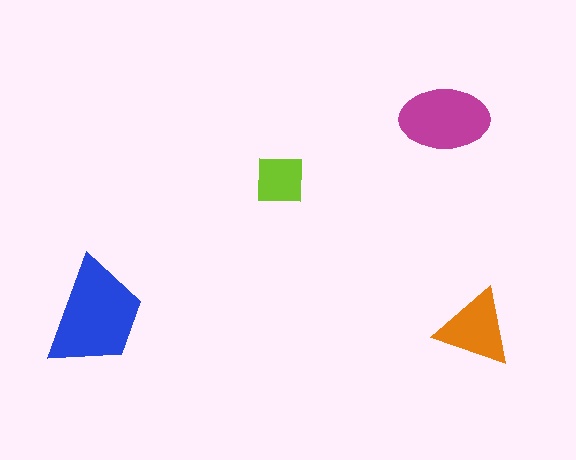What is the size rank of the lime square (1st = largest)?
4th.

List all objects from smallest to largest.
The lime square, the orange triangle, the magenta ellipse, the blue trapezoid.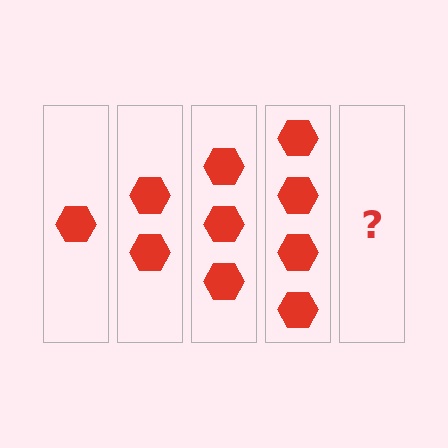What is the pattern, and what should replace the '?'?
The pattern is that each step adds one more hexagon. The '?' should be 5 hexagons.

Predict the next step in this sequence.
The next step is 5 hexagons.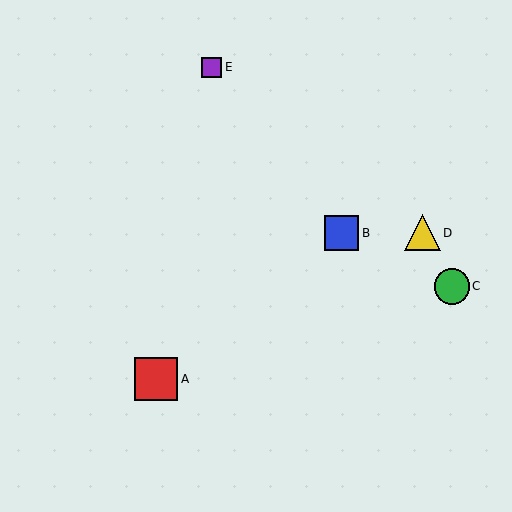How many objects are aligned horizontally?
2 objects (B, D) are aligned horizontally.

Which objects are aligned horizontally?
Objects B, D are aligned horizontally.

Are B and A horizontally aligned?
No, B is at y≈233 and A is at y≈379.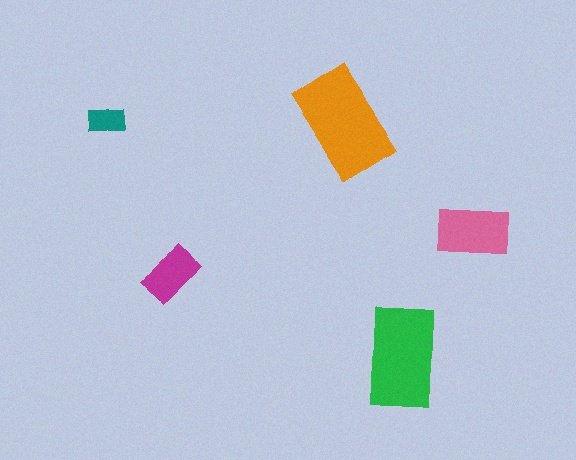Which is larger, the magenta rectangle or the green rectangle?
The green one.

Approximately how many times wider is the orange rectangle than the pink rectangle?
About 1.5 times wider.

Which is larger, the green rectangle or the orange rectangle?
The orange one.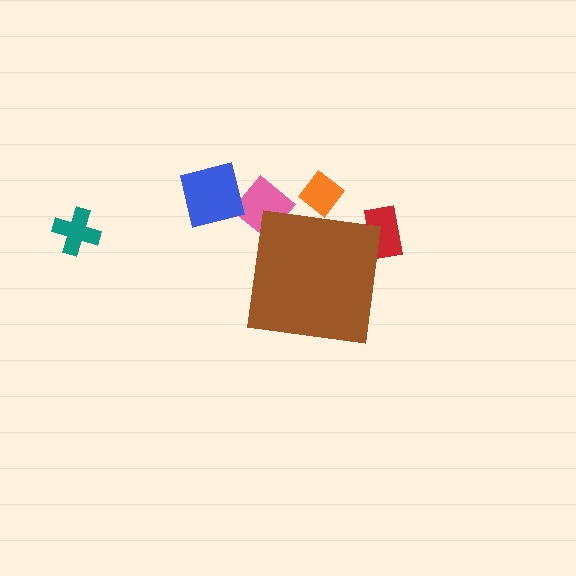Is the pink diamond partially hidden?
Yes, the pink diamond is partially hidden behind the brown square.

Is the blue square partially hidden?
No, the blue square is fully visible.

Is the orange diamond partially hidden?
Yes, the orange diamond is partially hidden behind the brown square.